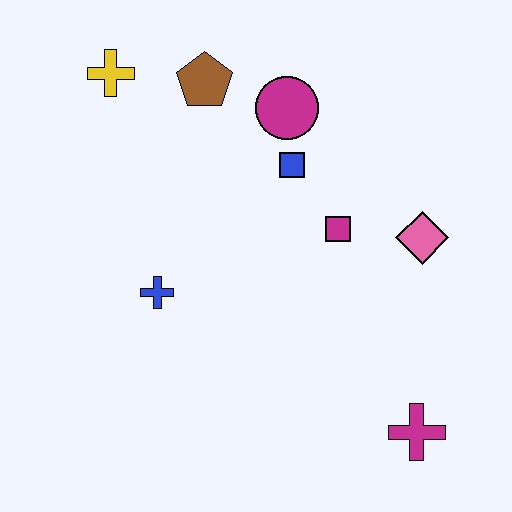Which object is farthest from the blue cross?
The magenta cross is farthest from the blue cross.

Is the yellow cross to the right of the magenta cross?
No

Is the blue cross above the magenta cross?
Yes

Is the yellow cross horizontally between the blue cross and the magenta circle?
No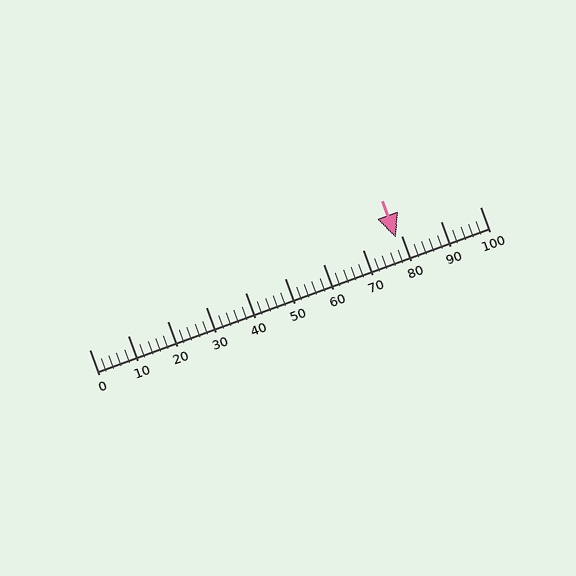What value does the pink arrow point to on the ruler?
The pink arrow points to approximately 78.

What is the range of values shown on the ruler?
The ruler shows values from 0 to 100.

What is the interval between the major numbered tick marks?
The major tick marks are spaced 10 units apart.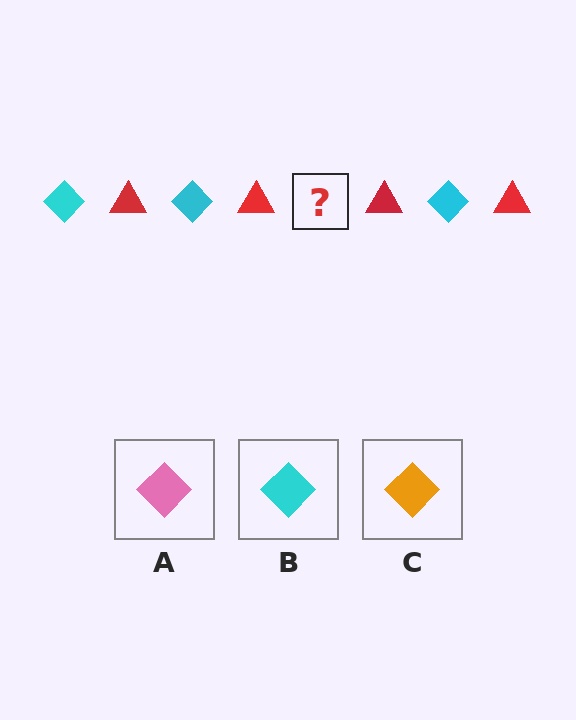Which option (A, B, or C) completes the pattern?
B.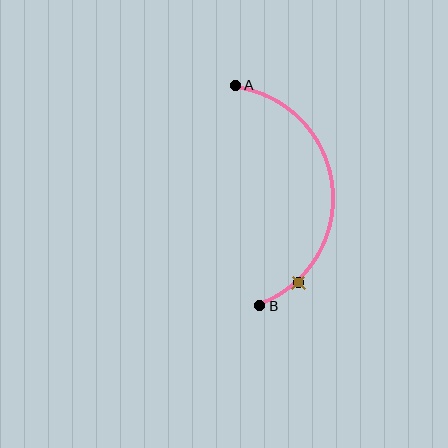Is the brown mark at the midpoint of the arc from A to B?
No. The brown mark lies on the arc but is closer to endpoint B. The arc midpoint would be at the point on the curve equidistant along the arc from both A and B.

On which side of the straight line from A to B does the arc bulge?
The arc bulges to the right of the straight line connecting A and B.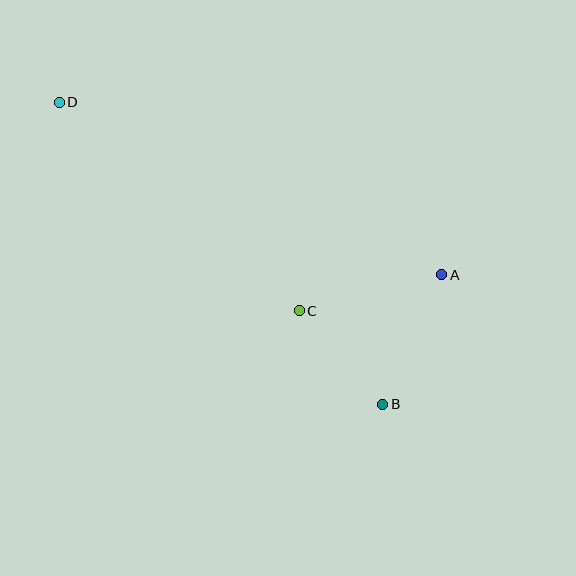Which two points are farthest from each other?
Points B and D are farthest from each other.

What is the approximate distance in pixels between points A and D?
The distance between A and D is approximately 420 pixels.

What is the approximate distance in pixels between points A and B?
The distance between A and B is approximately 142 pixels.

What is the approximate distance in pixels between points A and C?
The distance between A and C is approximately 147 pixels.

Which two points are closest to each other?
Points B and C are closest to each other.